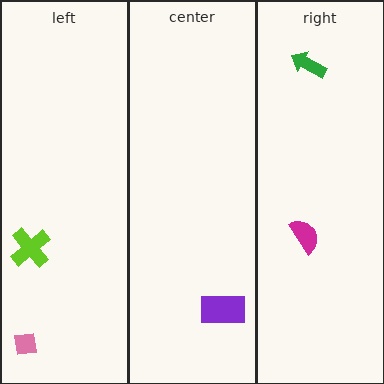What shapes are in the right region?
The magenta semicircle, the green arrow.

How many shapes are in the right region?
2.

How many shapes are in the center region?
1.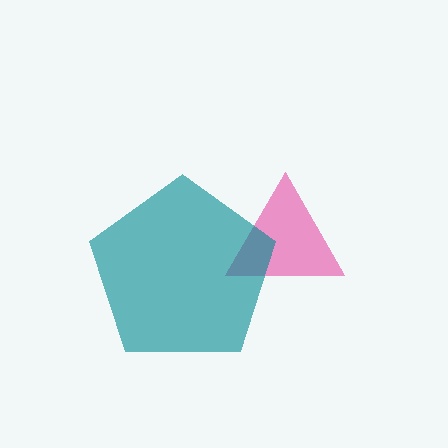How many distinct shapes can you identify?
There are 2 distinct shapes: a pink triangle, a teal pentagon.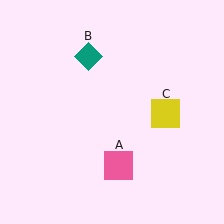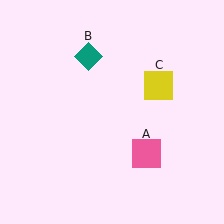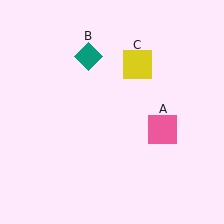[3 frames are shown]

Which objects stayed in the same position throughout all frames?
Teal diamond (object B) remained stationary.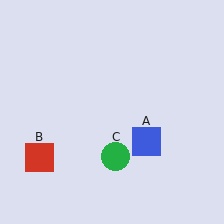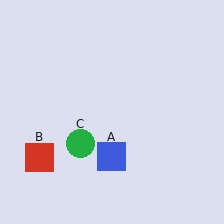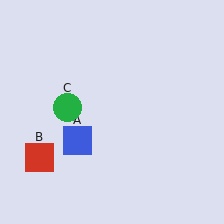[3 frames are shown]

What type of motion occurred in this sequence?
The blue square (object A), green circle (object C) rotated clockwise around the center of the scene.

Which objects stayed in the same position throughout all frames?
Red square (object B) remained stationary.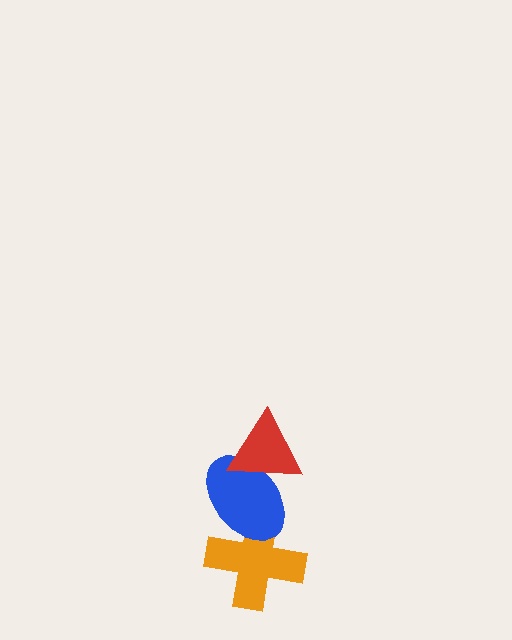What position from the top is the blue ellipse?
The blue ellipse is 2nd from the top.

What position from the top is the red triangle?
The red triangle is 1st from the top.